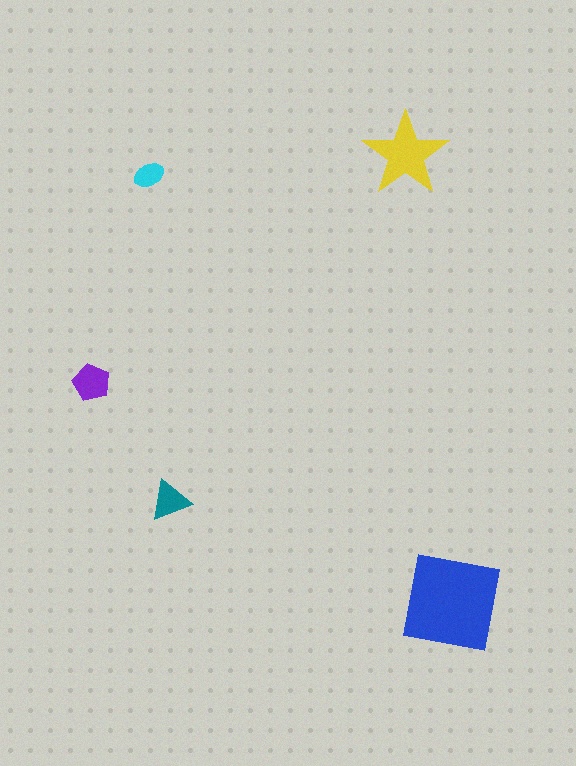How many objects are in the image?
There are 5 objects in the image.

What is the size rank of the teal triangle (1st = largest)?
4th.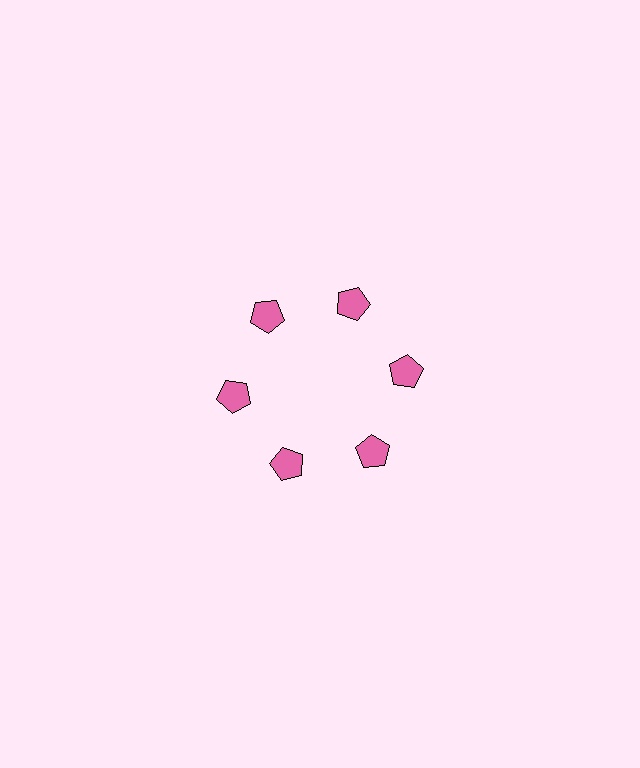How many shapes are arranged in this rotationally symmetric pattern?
There are 6 shapes, arranged in 6 groups of 1.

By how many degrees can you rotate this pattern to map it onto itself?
The pattern maps onto itself every 60 degrees of rotation.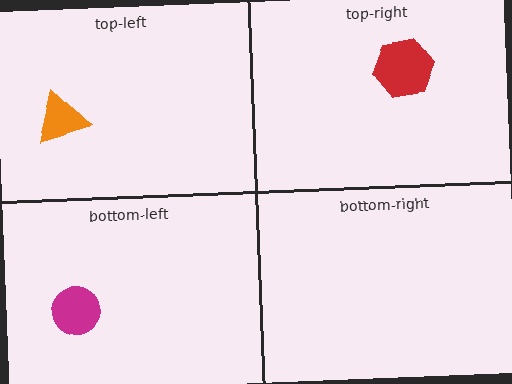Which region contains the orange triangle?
The top-left region.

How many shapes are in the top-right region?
1.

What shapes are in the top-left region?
The orange triangle.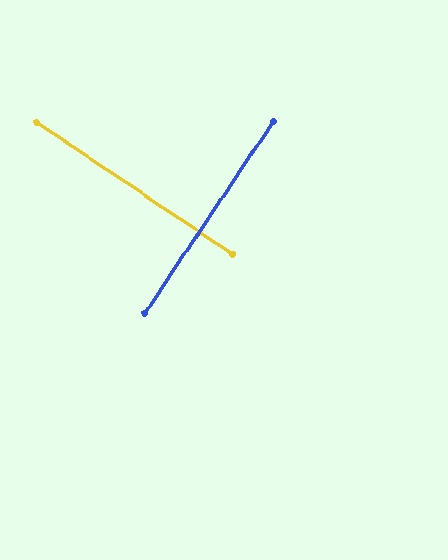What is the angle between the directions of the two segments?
Approximately 90 degrees.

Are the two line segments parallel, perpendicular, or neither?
Perpendicular — they meet at approximately 90°.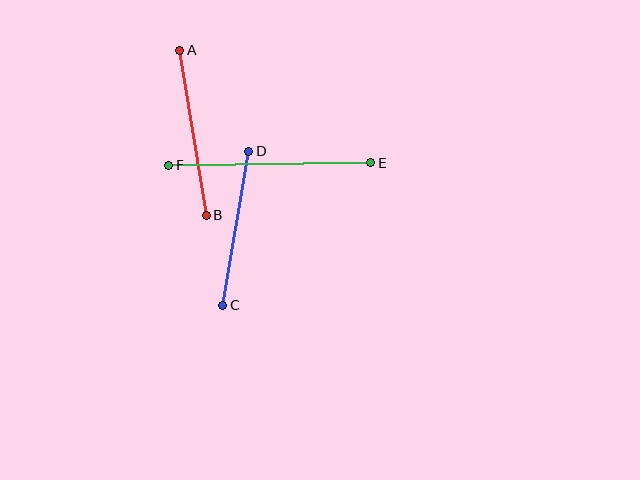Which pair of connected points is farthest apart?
Points E and F are farthest apart.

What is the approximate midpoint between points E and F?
The midpoint is at approximately (270, 164) pixels.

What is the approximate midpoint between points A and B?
The midpoint is at approximately (193, 133) pixels.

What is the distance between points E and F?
The distance is approximately 202 pixels.